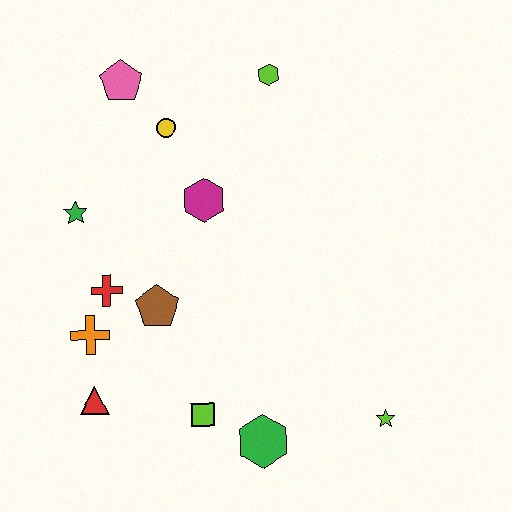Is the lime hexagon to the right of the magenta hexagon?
Yes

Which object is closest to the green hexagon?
The lime square is closest to the green hexagon.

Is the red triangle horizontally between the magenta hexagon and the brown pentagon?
No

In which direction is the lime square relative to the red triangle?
The lime square is to the right of the red triangle.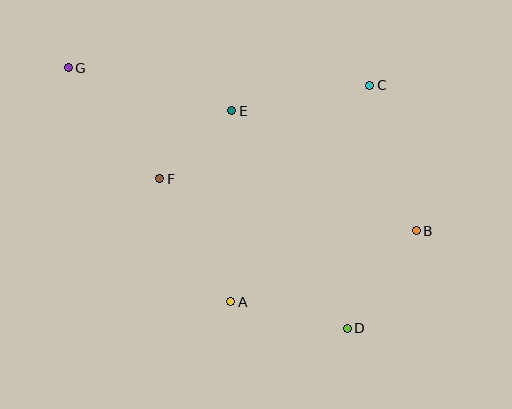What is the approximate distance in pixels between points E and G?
The distance between E and G is approximately 169 pixels.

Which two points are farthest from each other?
Points B and G are farthest from each other.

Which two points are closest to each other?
Points E and F are closest to each other.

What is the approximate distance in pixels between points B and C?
The distance between B and C is approximately 153 pixels.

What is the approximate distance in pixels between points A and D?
The distance between A and D is approximately 120 pixels.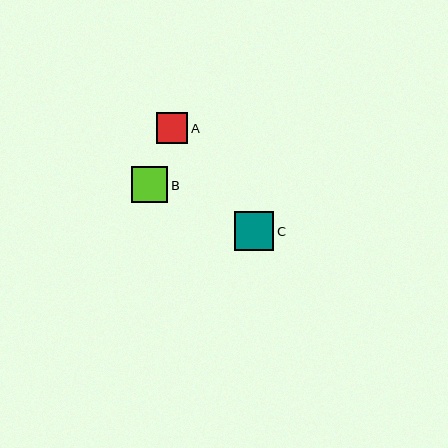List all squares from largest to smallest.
From largest to smallest: C, B, A.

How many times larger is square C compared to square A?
Square C is approximately 1.3 times the size of square A.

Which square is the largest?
Square C is the largest with a size of approximately 39 pixels.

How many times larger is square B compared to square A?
Square B is approximately 1.2 times the size of square A.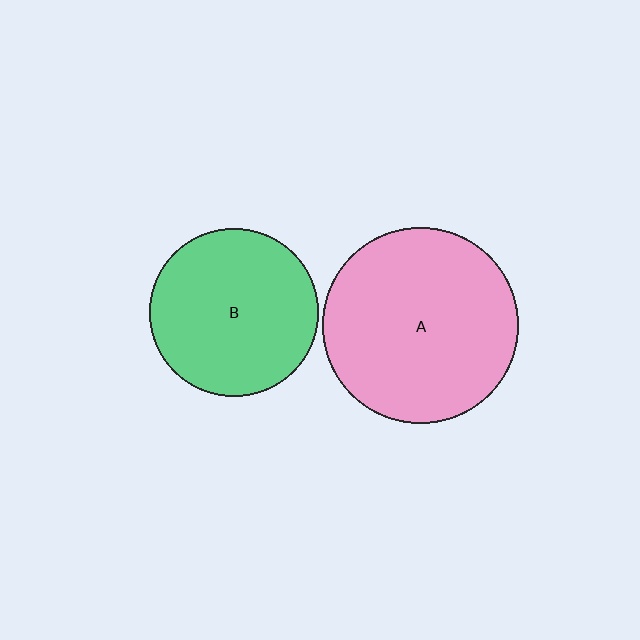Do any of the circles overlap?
No, none of the circles overlap.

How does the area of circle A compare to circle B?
Approximately 1.4 times.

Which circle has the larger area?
Circle A (pink).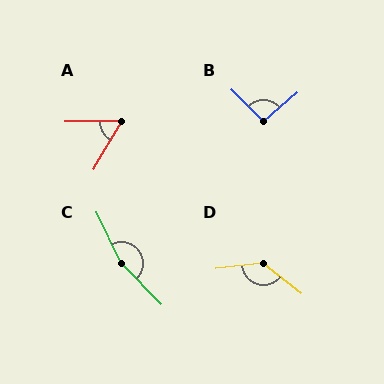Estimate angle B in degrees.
Approximately 94 degrees.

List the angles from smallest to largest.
A (59°), B (94°), D (135°), C (162°).